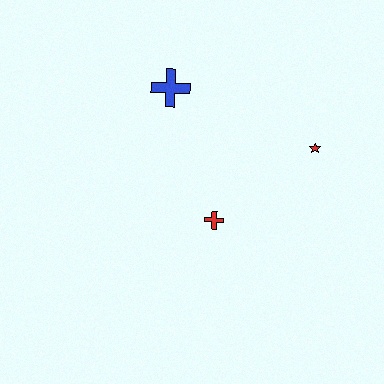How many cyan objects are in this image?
There are no cyan objects.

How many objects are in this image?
There are 3 objects.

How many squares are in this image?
There are no squares.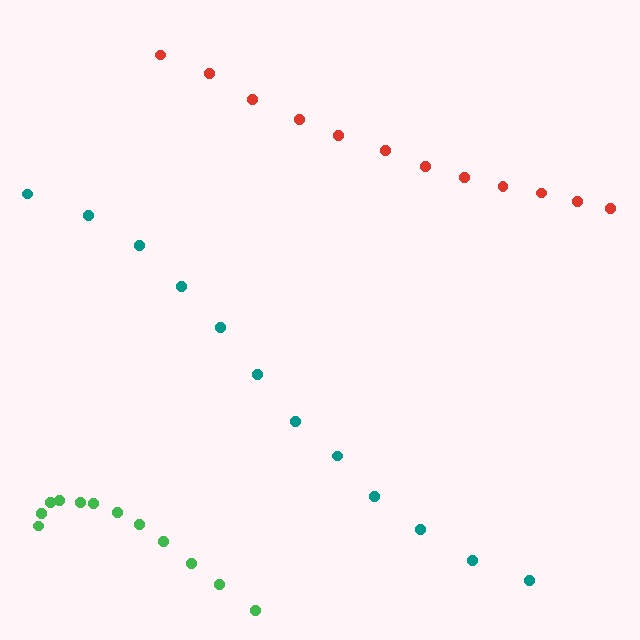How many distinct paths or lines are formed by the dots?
There are 3 distinct paths.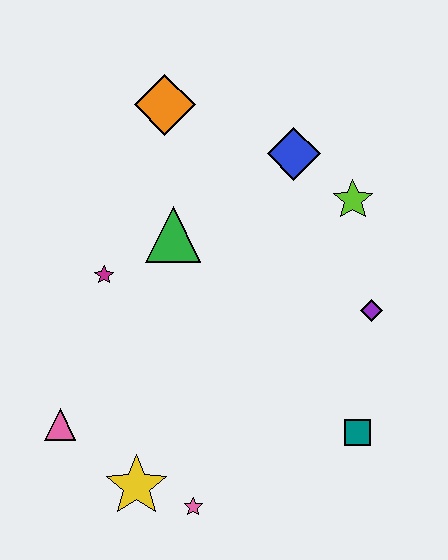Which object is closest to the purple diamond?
The lime star is closest to the purple diamond.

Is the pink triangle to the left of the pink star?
Yes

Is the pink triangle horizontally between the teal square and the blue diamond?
No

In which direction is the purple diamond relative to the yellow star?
The purple diamond is to the right of the yellow star.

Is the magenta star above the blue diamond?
No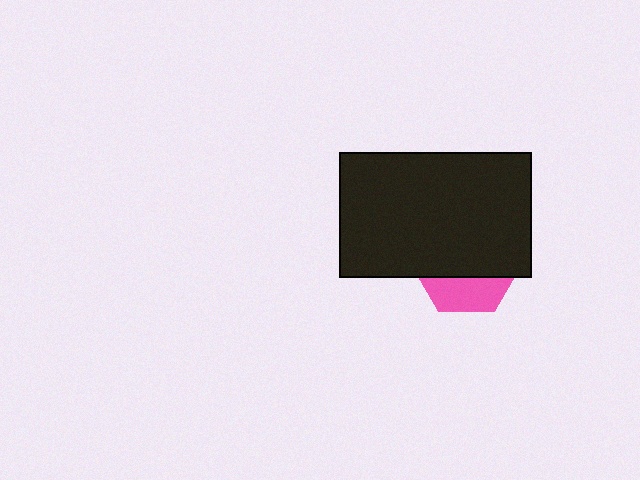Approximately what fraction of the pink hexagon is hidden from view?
Roughly 68% of the pink hexagon is hidden behind the black rectangle.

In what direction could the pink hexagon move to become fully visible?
The pink hexagon could move down. That would shift it out from behind the black rectangle entirely.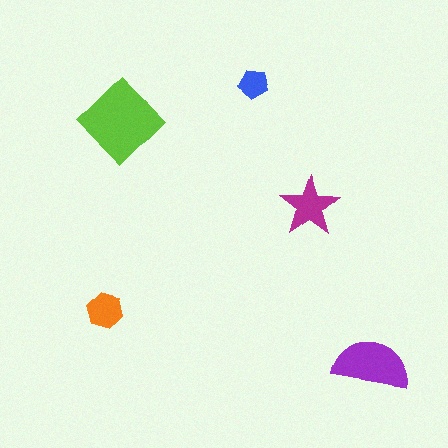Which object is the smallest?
The blue pentagon.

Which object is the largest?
The lime diamond.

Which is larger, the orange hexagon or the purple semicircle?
The purple semicircle.